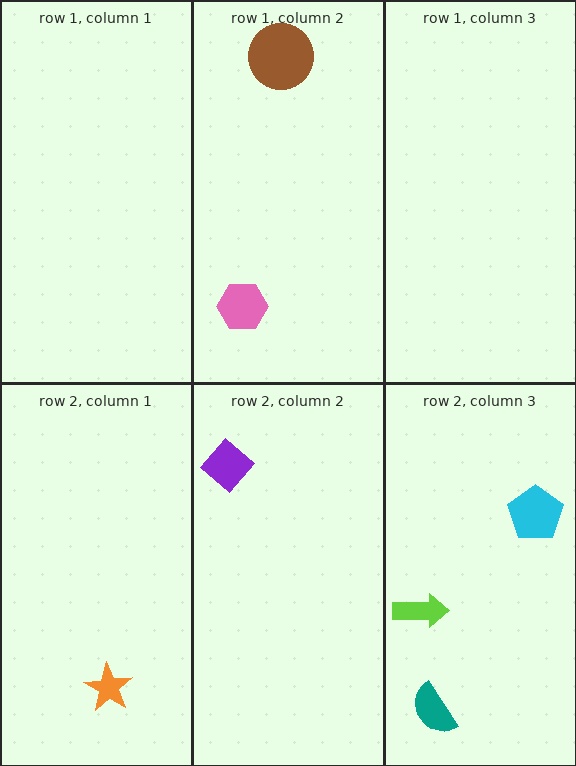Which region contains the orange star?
The row 2, column 1 region.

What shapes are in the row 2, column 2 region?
The purple diamond.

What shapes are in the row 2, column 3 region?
The cyan pentagon, the teal semicircle, the lime arrow.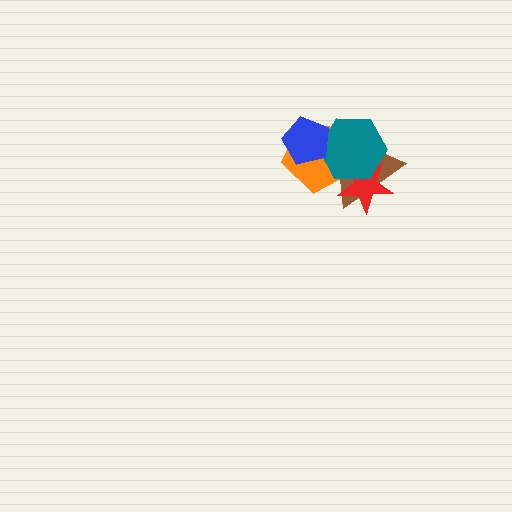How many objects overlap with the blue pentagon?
3 objects overlap with the blue pentagon.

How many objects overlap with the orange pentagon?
4 objects overlap with the orange pentagon.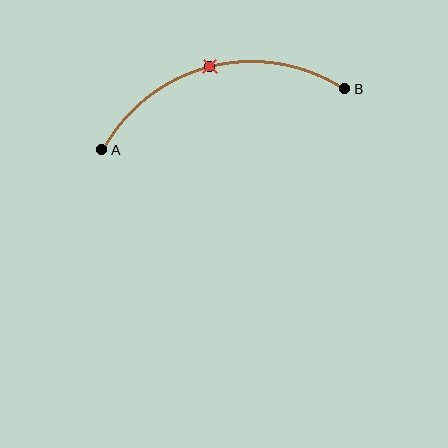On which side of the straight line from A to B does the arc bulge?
The arc bulges above the straight line connecting A and B.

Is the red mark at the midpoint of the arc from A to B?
Yes. The red mark lies on the arc at equal arc-length from both A and B — it is the arc midpoint.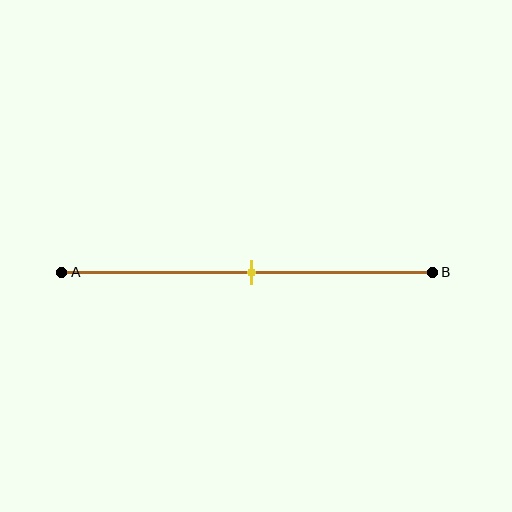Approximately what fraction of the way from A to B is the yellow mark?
The yellow mark is approximately 50% of the way from A to B.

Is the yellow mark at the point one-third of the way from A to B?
No, the mark is at about 50% from A, not at the 33% one-third point.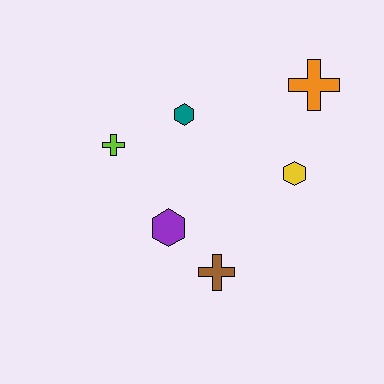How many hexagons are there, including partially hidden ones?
There are 3 hexagons.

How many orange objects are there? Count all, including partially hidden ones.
There is 1 orange object.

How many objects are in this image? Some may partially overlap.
There are 6 objects.